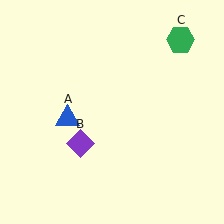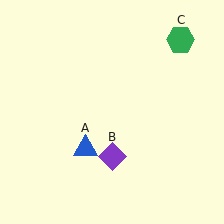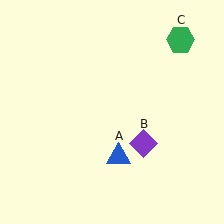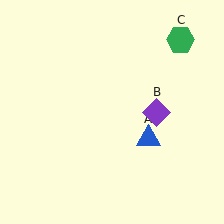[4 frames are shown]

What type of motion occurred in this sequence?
The blue triangle (object A), purple diamond (object B) rotated counterclockwise around the center of the scene.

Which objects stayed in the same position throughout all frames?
Green hexagon (object C) remained stationary.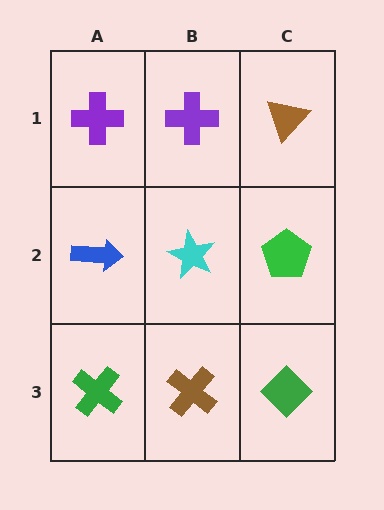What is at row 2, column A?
A blue arrow.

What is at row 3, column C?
A green diamond.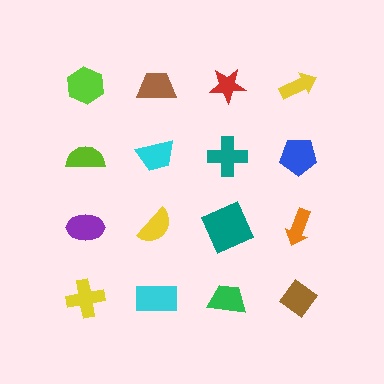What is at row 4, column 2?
A cyan rectangle.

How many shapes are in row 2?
4 shapes.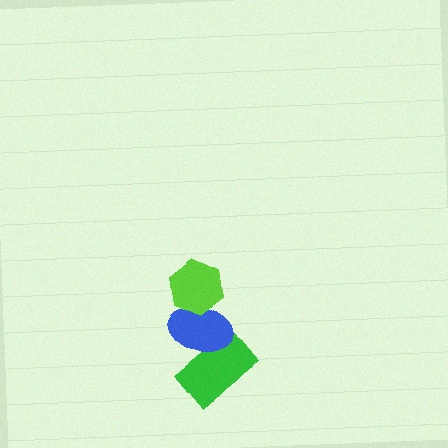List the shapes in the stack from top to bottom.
From top to bottom: the lime hexagon, the blue ellipse, the green rectangle.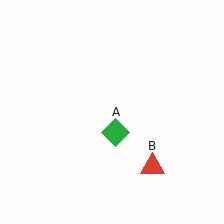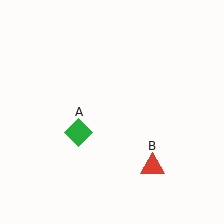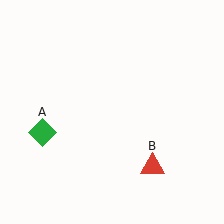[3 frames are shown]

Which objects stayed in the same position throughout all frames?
Red triangle (object B) remained stationary.